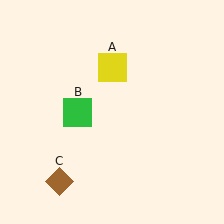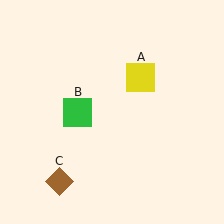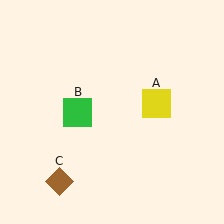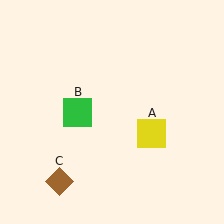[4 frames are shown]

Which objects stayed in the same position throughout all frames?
Green square (object B) and brown diamond (object C) remained stationary.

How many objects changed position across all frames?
1 object changed position: yellow square (object A).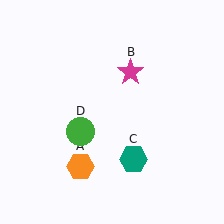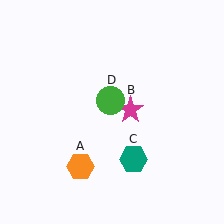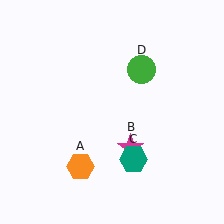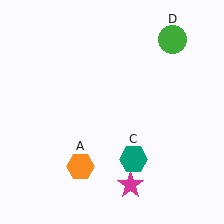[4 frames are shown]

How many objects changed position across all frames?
2 objects changed position: magenta star (object B), green circle (object D).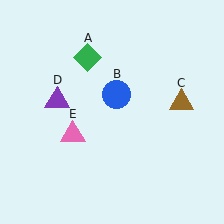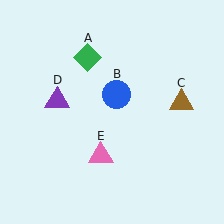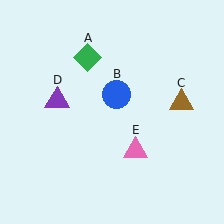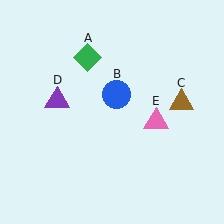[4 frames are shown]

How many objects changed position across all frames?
1 object changed position: pink triangle (object E).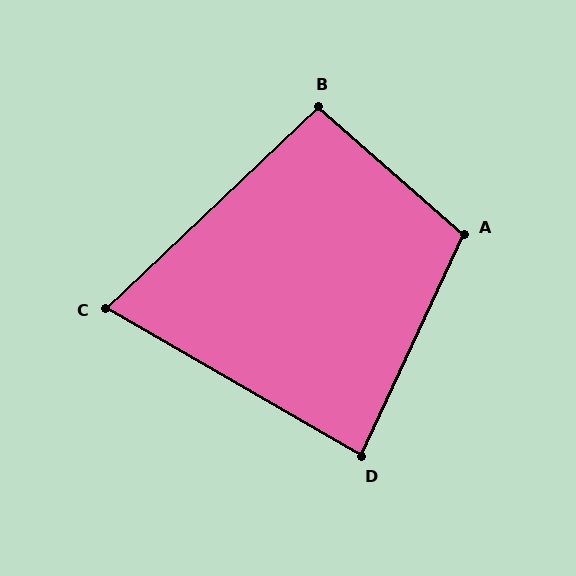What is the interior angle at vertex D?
Approximately 85 degrees (acute).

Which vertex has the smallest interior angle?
C, at approximately 73 degrees.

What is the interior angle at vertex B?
Approximately 95 degrees (obtuse).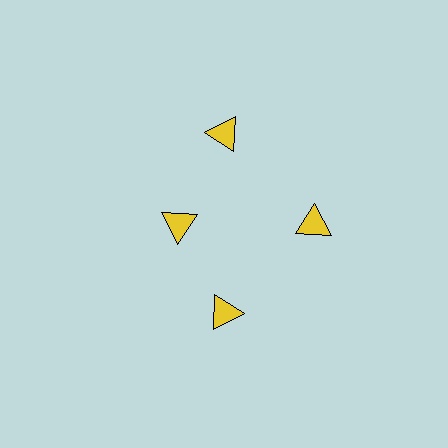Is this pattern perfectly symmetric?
No. The 4 yellow triangles are arranged in a ring, but one element near the 9 o'clock position is pulled inward toward the center, breaking the 4-fold rotational symmetry.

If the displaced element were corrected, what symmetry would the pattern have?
It would have 4-fold rotational symmetry — the pattern would map onto itself every 90 degrees.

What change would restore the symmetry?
The symmetry would be restored by moving it outward, back onto the ring so that all 4 triangles sit at equal angles and equal distance from the center.